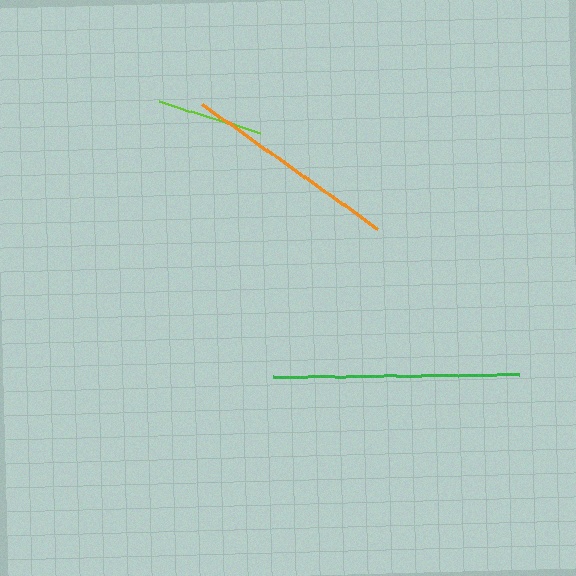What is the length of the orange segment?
The orange segment is approximately 215 pixels long.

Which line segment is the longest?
The green line is the longest at approximately 246 pixels.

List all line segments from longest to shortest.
From longest to shortest: green, orange, lime.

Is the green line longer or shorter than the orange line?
The green line is longer than the orange line.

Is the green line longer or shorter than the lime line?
The green line is longer than the lime line.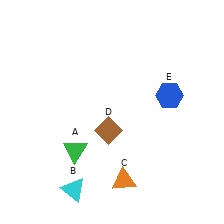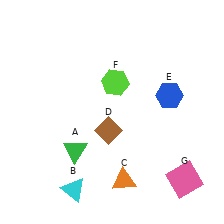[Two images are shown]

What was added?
A lime hexagon (F), a pink square (G) were added in Image 2.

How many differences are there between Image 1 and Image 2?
There are 2 differences between the two images.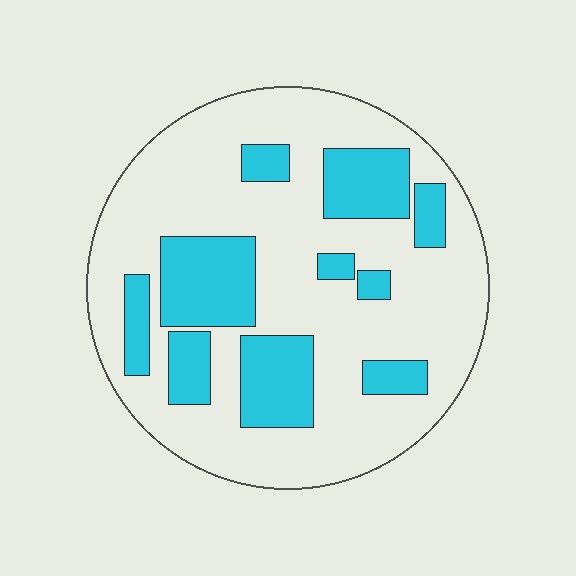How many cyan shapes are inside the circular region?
10.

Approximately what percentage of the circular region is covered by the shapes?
Approximately 30%.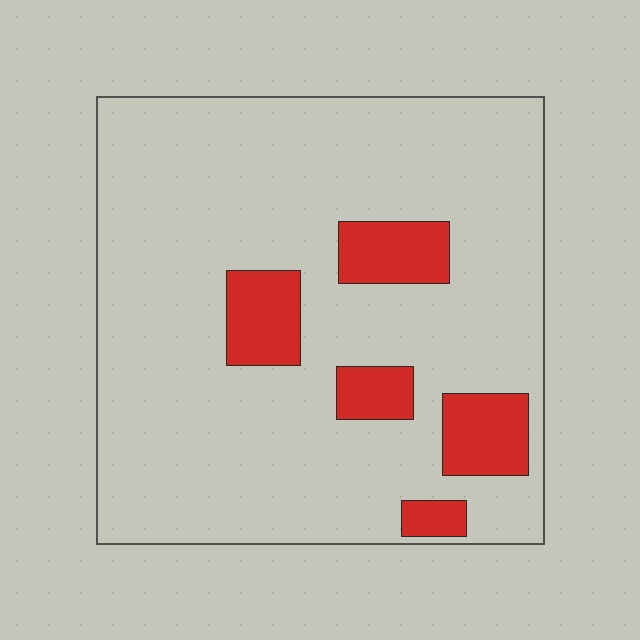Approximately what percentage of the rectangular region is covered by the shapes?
Approximately 15%.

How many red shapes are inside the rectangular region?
5.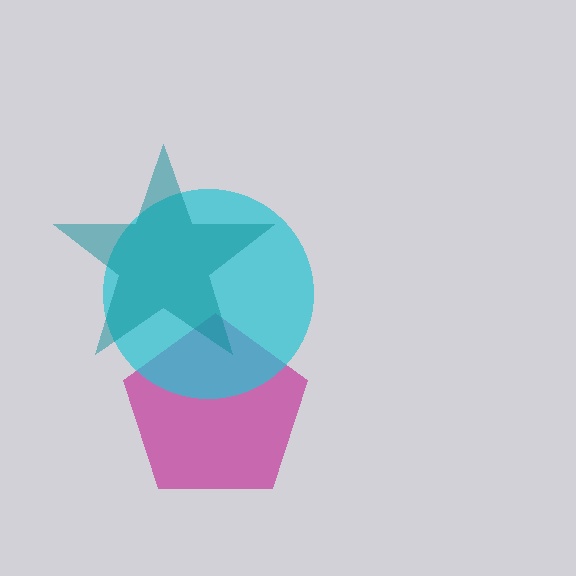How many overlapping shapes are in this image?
There are 3 overlapping shapes in the image.